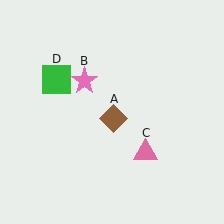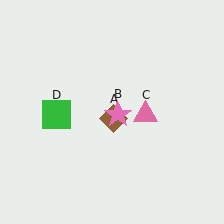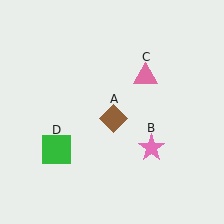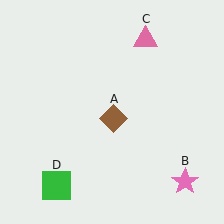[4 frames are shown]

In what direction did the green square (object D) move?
The green square (object D) moved down.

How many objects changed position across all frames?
3 objects changed position: pink star (object B), pink triangle (object C), green square (object D).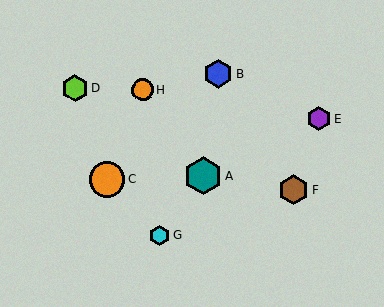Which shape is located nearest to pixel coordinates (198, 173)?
The teal hexagon (labeled A) at (203, 176) is nearest to that location.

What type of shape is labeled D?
Shape D is a lime hexagon.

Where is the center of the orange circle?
The center of the orange circle is at (107, 179).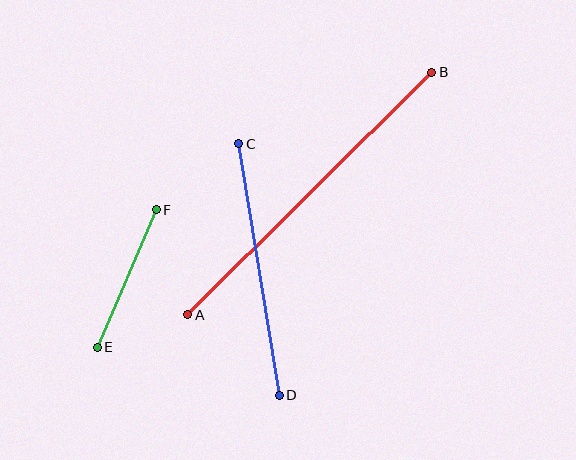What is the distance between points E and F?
The distance is approximately 150 pixels.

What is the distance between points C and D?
The distance is approximately 255 pixels.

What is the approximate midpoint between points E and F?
The midpoint is at approximately (127, 278) pixels.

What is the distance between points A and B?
The distance is approximately 344 pixels.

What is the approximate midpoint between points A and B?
The midpoint is at approximately (310, 194) pixels.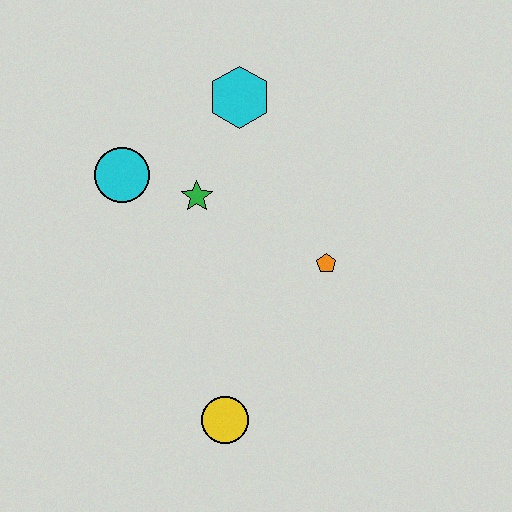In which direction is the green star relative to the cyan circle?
The green star is to the right of the cyan circle.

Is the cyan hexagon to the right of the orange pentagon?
No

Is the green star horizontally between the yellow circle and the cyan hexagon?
No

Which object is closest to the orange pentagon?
The green star is closest to the orange pentagon.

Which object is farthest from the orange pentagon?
The cyan circle is farthest from the orange pentagon.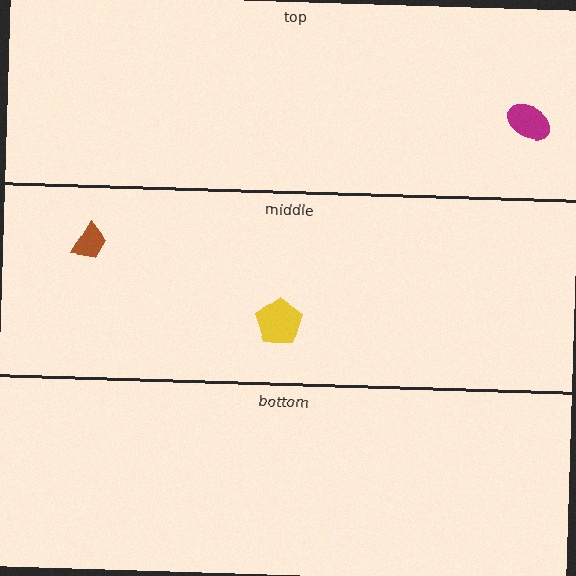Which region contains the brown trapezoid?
The middle region.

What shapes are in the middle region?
The brown trapezoid, the yellow pentagon.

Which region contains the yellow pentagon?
The middle region.